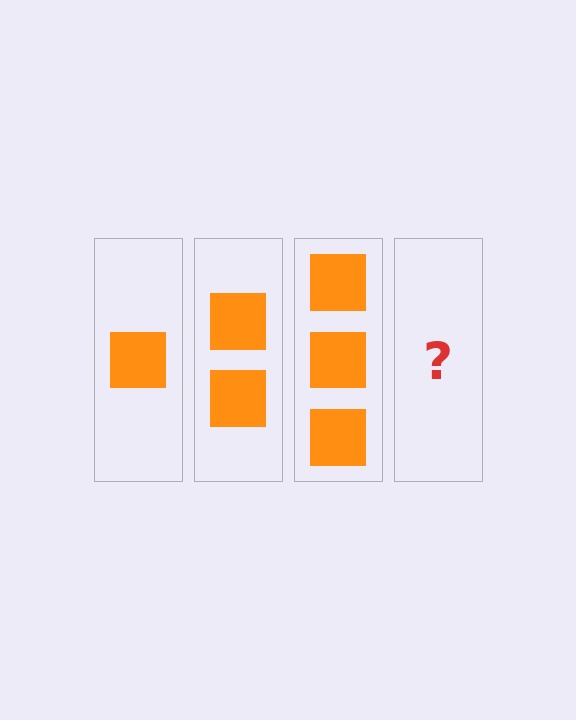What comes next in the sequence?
The next element should be 4 squares.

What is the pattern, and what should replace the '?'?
The pattern is that each step adds one more square. The '?' should be 4 squares.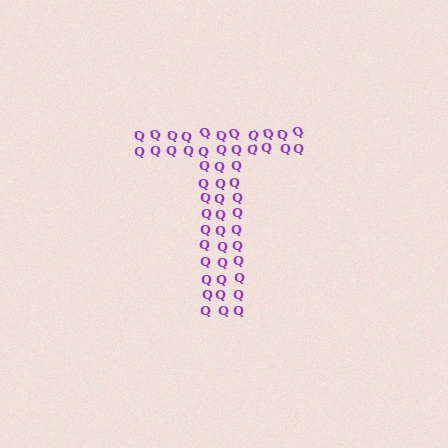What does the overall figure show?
The overall figure shows the letter T.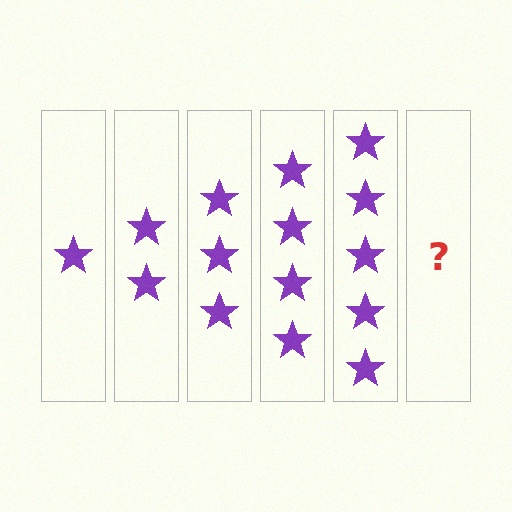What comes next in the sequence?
The next element should be 6 stars.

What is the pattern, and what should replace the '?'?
The pattern is that each step adds one more star. The '?' should be 6 stars.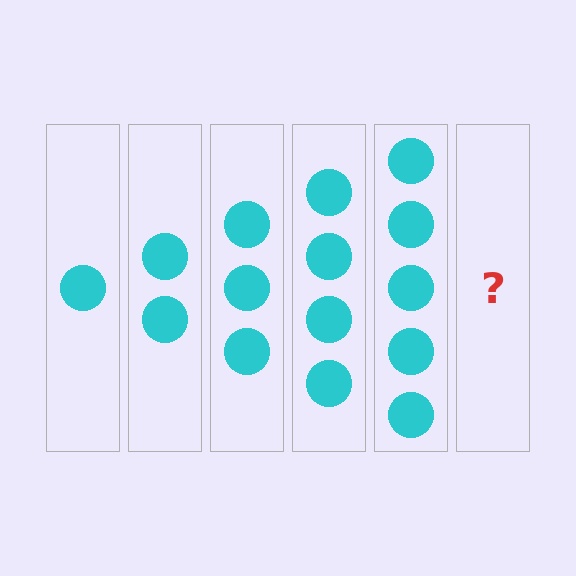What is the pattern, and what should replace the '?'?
The pattern is that each step adds one more circle. The '?' should be 6 circles.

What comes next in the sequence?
The next element should be 6 circles.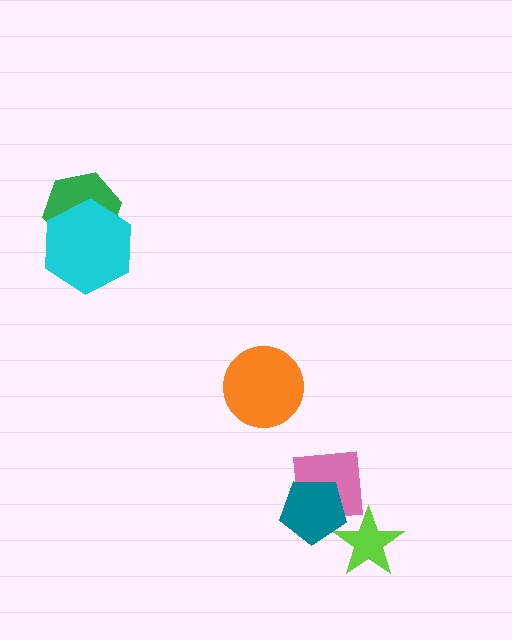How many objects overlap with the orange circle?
0 objects overlap with the orange circle.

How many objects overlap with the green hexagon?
1 object overlaps with the green hexagon.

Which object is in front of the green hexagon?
The cyan hexagon is in front of the green hexagon.